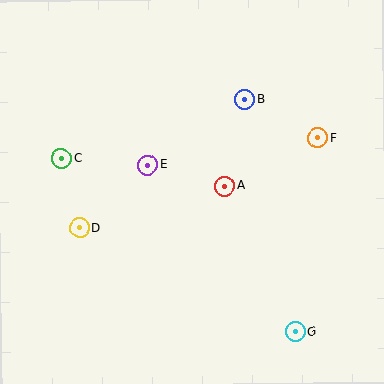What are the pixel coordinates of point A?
Point A is at (225, 186).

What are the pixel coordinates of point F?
Point F is at (318, 138).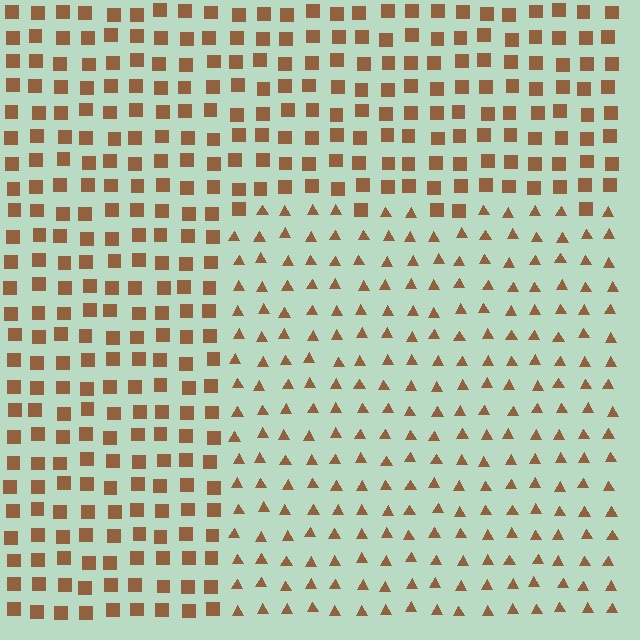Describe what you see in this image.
The image is filled with small brown elements arranged in a uniform grid. A rectangle-shaped region contains triangles, while the surrounding area contains squares. The boundary is defined purely by the change in element shape.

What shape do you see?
I see a rectangle.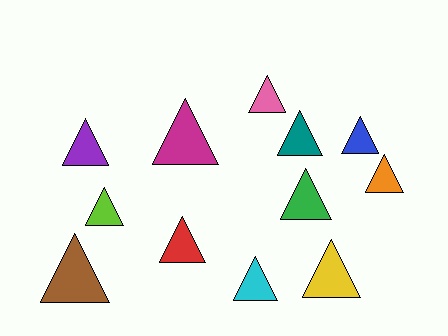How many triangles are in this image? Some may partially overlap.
There are 12 triangles.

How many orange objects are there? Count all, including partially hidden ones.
There is 1 orange object.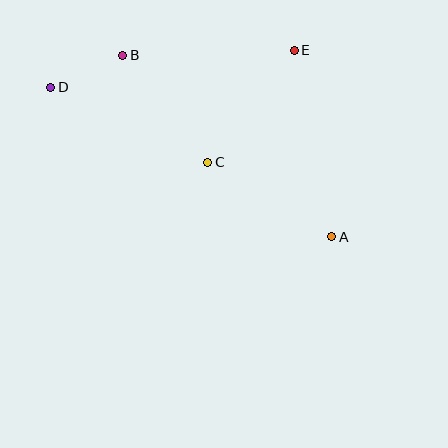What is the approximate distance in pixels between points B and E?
The distance between B and E is approximately 172 pixels.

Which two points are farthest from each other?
Points A and D are farthest from each other.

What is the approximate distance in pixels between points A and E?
The distance between A and E is approximately 190 pixels.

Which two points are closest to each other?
Points B and D are closest to each other.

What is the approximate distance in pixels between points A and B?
The distance between A and B is approximately 277 pixels.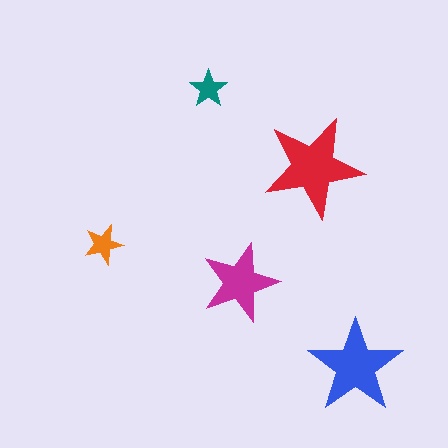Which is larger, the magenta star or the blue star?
The blue one.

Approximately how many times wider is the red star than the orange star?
About 2.5 times wider.